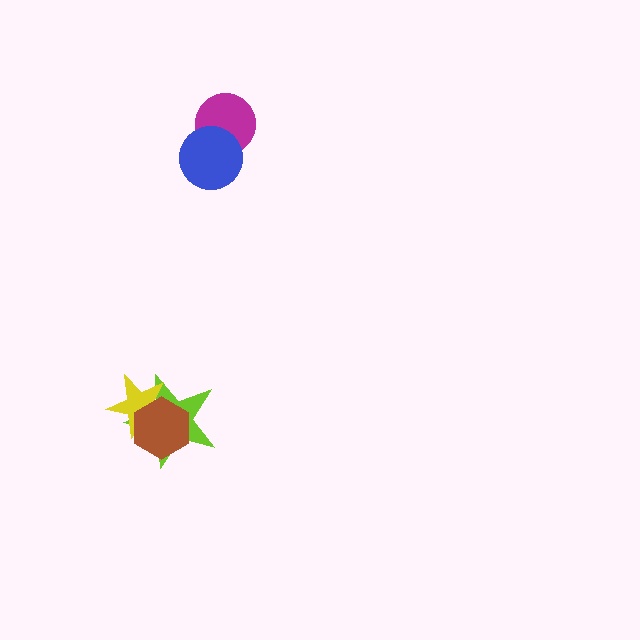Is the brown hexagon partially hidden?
No, no other shape covers it.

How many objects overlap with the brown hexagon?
2 objects overlap with the brown hexagon.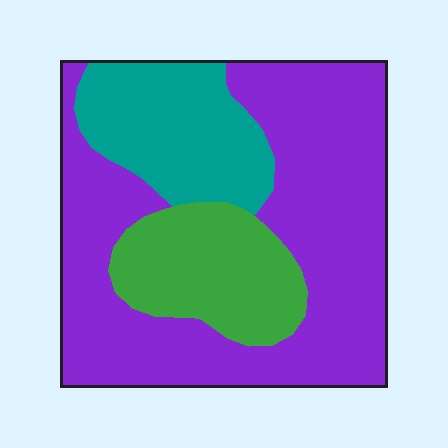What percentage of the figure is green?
Green covers 19% of the figure.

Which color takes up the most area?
Purple, at roughly 60%.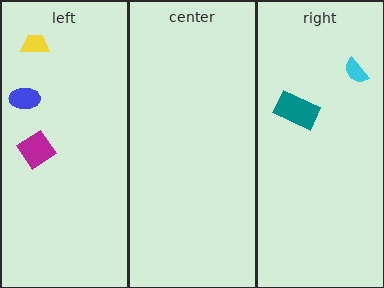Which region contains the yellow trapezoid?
The left region.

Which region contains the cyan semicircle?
The right region.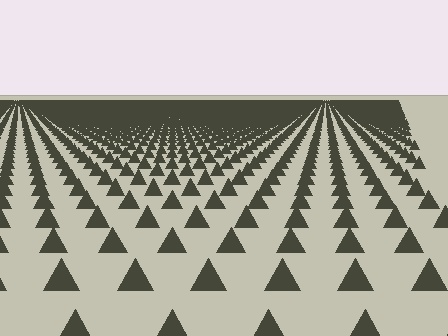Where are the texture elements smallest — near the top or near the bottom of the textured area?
Near the top.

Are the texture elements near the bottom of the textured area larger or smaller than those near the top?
Larger. Near the bottom, elements are closer to the viewer and appear at a bigger on-screen size.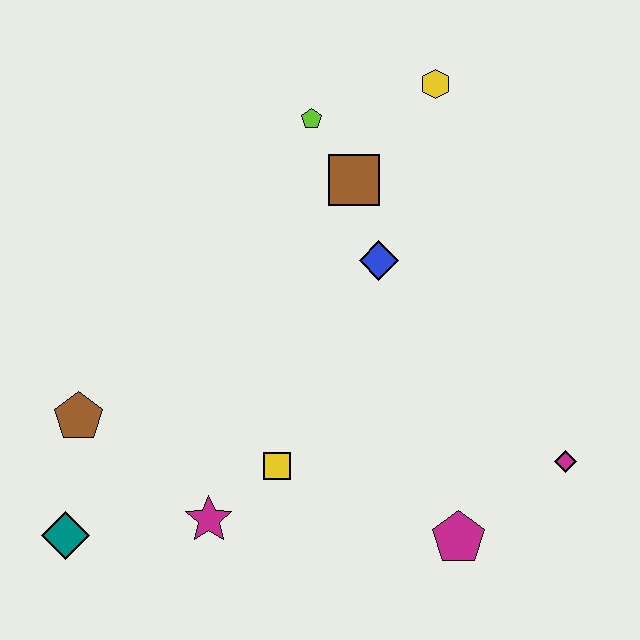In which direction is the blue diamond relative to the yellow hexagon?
The blue diamond is below the yellow hexagon.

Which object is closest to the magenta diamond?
The magenta pentagon is closest to the magenta diamond.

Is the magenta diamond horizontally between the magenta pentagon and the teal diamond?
No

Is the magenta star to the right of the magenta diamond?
No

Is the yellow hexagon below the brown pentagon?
No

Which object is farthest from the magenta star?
The yellow hexagon is farthest from the magenta star.